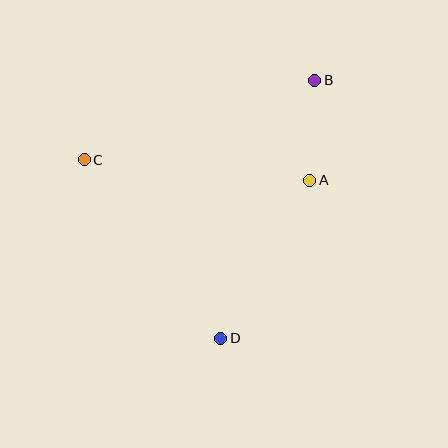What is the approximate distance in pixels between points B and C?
The distance between B and C is approximately 244 pixels.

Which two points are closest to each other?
Points A and B are closest to each other.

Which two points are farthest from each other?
Points B and D are farthest from each other.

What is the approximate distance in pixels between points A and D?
The distance between A and D is approximately 181 pixels.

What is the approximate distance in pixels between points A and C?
The distance between A and C is approximately 226 pixels.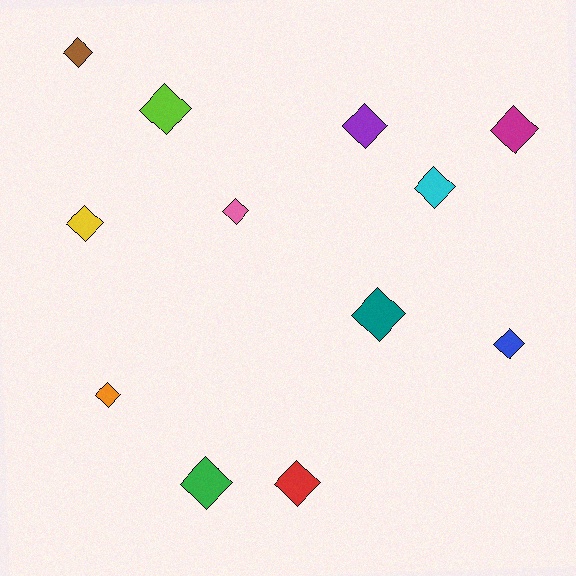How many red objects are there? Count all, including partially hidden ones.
There is 1 red object.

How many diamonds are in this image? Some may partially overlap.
There are 12 diamonds.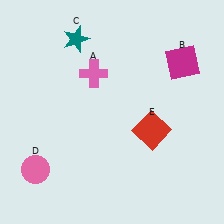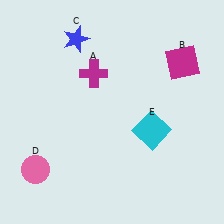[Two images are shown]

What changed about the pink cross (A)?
In Image 1, A is pink. In Image 2, it changed to magenta.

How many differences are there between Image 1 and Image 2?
There are 3 differences between the two images.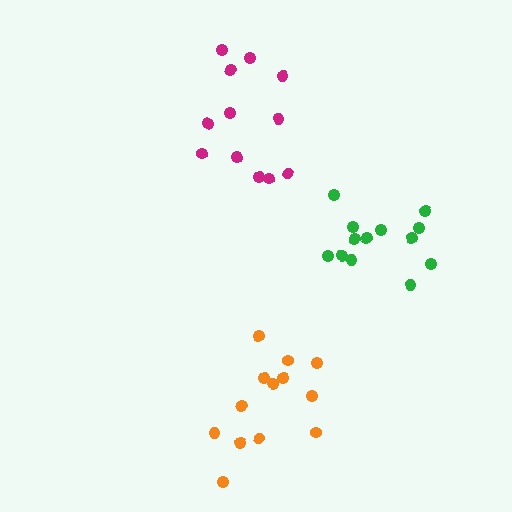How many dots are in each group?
Group 1: 13 dots, Group 2: 13 dots, Group 3: 12 dots (38 total).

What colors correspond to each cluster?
The clusters are colored: orange, green, magenta.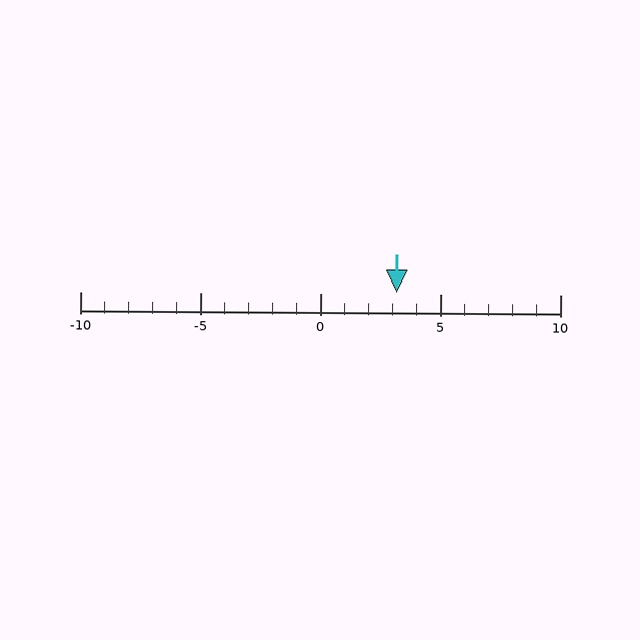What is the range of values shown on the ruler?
The ruler shows values from -10 to 10.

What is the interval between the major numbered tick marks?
The major tick marks are spaced 5 units apart.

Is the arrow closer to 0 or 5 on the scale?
The arrow is closer to 5.